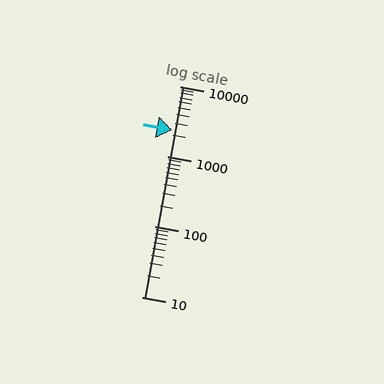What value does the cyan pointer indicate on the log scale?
The pointer indicates approximately 2400.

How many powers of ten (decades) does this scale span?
The scale spans 3 decades, from 10 to 10000.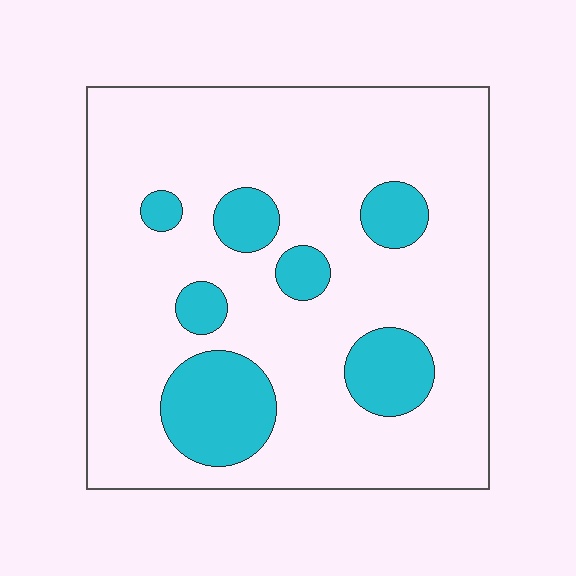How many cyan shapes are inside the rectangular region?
7.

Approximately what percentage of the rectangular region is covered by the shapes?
Approximately 20%.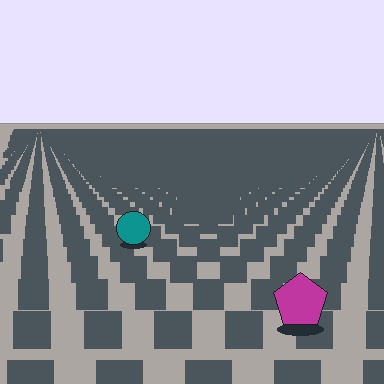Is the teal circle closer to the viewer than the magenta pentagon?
No. The magenta pentagon is closer — you can tell from the texture gradient: the ground texture is coarser near it.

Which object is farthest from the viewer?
The teal circle is farthest from the viewer. It appears smaller and the ground texture around it is denser.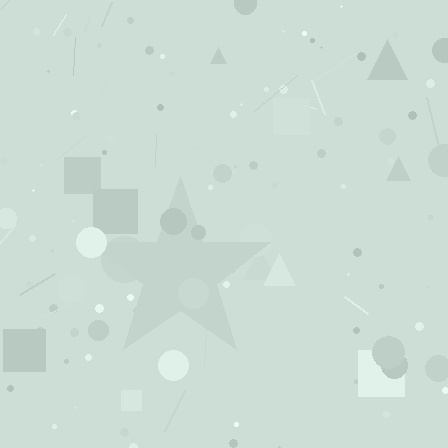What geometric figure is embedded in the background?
A star is embedded in the background.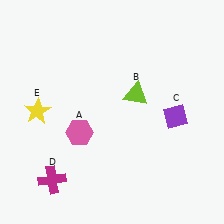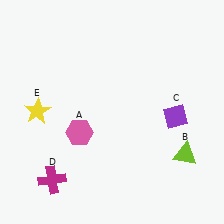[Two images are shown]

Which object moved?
The lime triangle (B) moved down.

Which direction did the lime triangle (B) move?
The lime triangle (B) moved down.